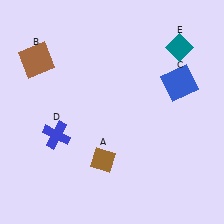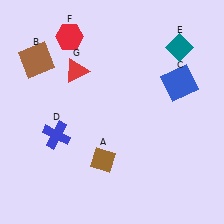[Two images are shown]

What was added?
A red hexagon (F), a red triangle (G) were added in Image 2.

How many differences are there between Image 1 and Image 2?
There are 2 differences between the two images.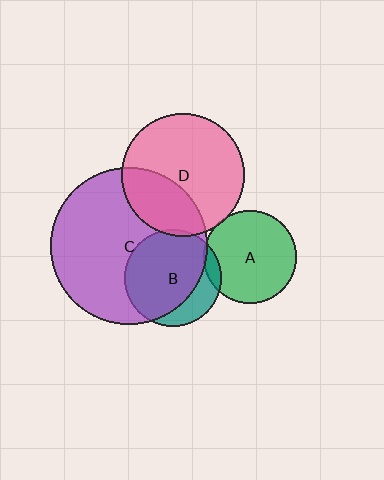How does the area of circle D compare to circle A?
Approximately 1.8 times.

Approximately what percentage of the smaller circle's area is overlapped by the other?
Approximately 5%.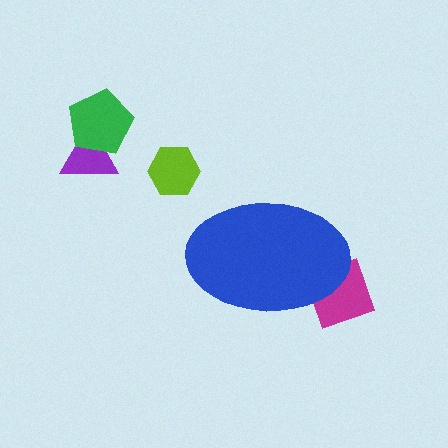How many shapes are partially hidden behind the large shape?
1 shape is partially hidden.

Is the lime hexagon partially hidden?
No, the lime hexagon is fully visible.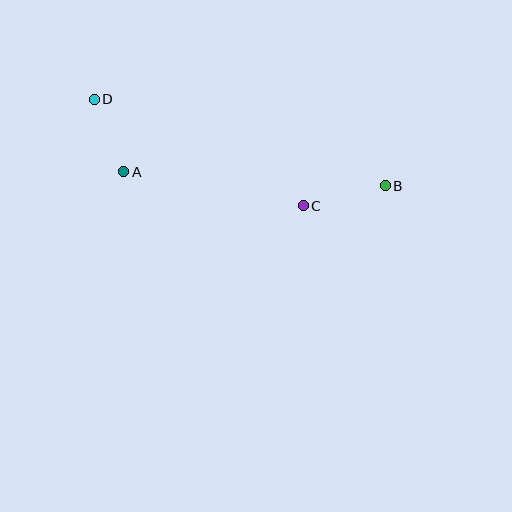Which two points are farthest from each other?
Points B and D are farthest from each other.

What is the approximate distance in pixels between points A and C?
The distance between A and C is approximately 183 pixels.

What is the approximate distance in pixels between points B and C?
The distance between B and C is approximately 85 pixels.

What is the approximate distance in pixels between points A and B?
The distance between A and B is approximately 262 pixels.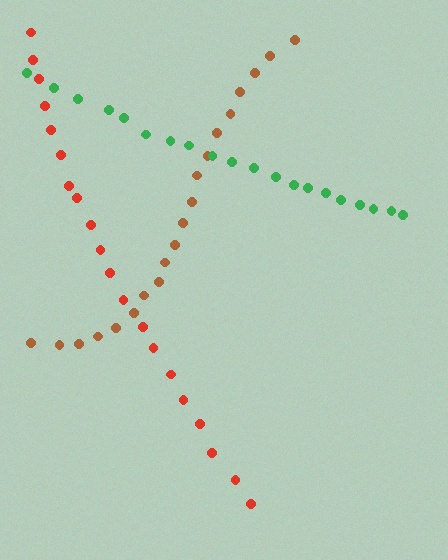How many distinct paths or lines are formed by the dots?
There are 3 distinct paths.